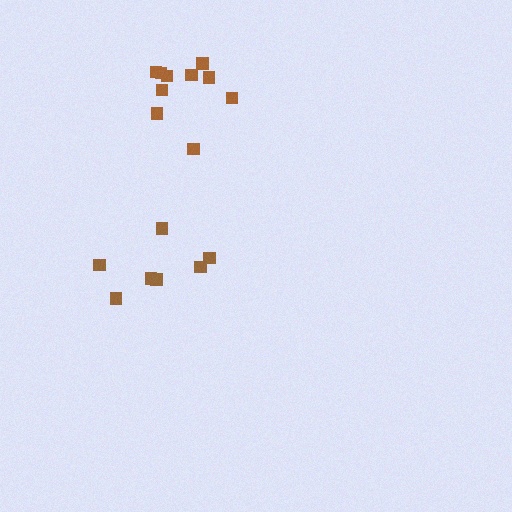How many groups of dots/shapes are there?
There are 2 groups.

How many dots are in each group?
Group 1: 7 dots, Group 2: 10 dots (17 total).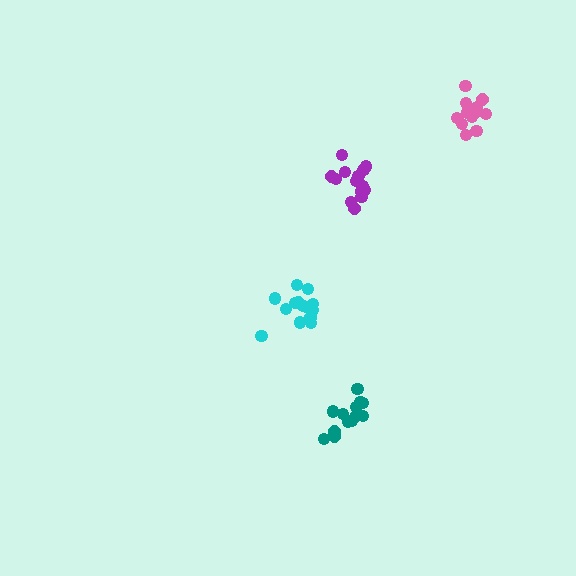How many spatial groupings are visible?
There are 4 spatial groupings.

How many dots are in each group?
Group 1: 14 dots, Group 2: 13 dots, Group 3: 14 dots, Group 4: 12 dots (53 total).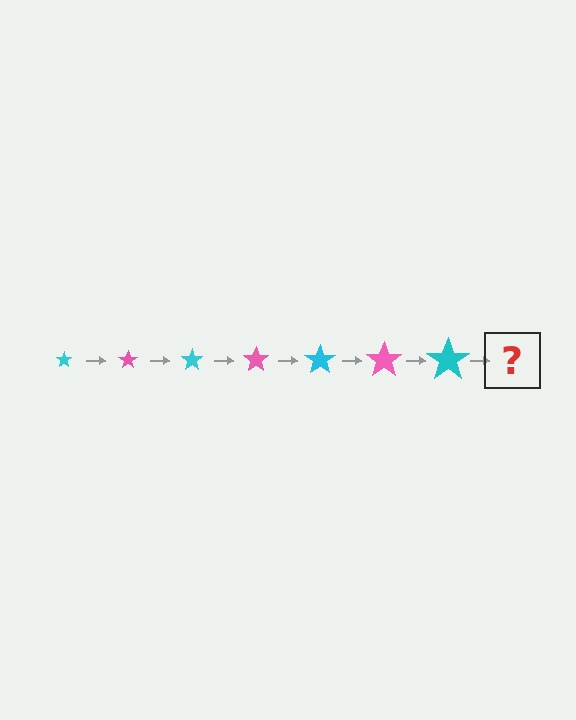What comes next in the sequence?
The next element should be a pink star, larger than the previous one.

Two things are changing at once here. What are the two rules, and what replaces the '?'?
The two rules are that the star grows larger each step and the color cycles through cyan and pink. The '?' should be a pink star, larger than the previous one.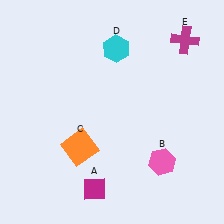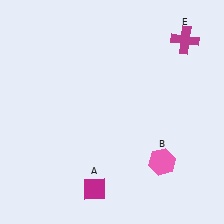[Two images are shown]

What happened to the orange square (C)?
The orange square (C) was removed in Image 2. It was in the bottom-left area of Image 1.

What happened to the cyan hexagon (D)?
The cyan hexagon (D) was removed in Image 2. It was in the top-right area of Image 1.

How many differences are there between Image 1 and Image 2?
There are 2 differences between the two images.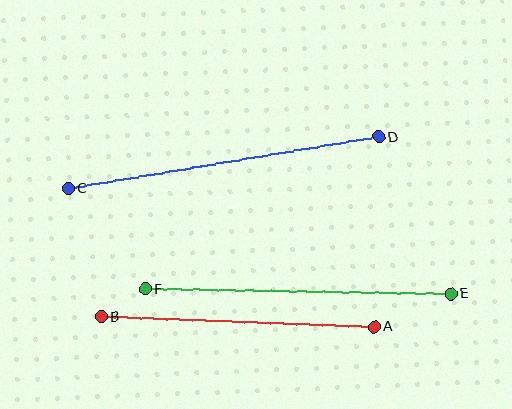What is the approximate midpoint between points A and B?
The midpoint is at approximately (238, 322) pixels.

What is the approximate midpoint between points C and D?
The midpoint is at approximately (224, 163) pixels.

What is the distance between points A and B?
The distance is approximately 273 pixels.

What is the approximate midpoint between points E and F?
The midpoint is at approximately (298, 291) pixels.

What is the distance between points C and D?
The distance is approximately 315 pixels.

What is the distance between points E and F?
The distance is approximately 306 pixels.